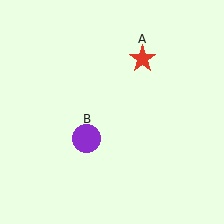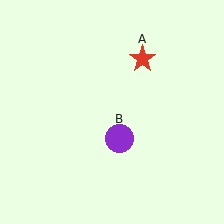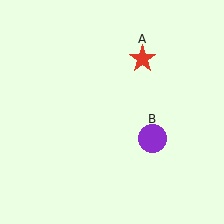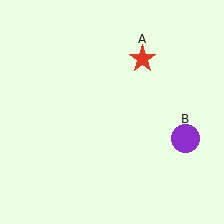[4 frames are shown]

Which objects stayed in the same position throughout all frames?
Red star (object A) remained stationary.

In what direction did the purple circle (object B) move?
The purple circle (object B) moved right.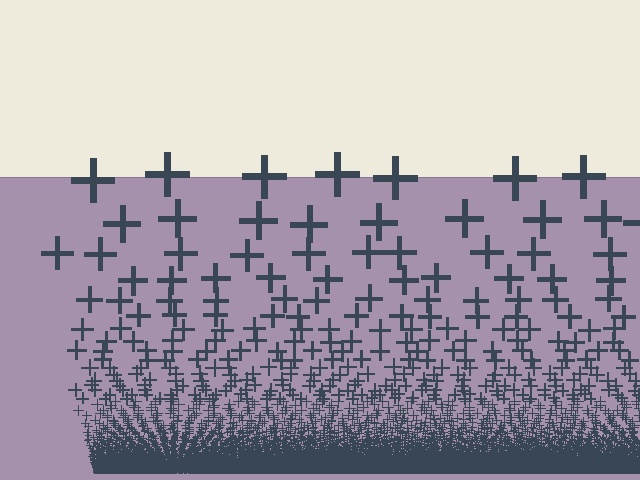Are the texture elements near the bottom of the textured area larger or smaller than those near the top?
Smaller. The gradient is inverted — elements near the bottom are smaller and denser.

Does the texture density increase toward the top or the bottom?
Density increases toward the bottom.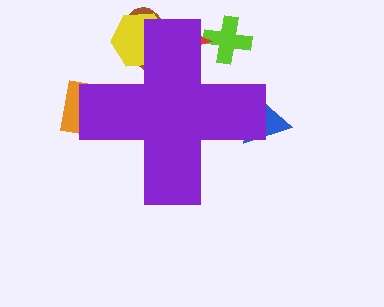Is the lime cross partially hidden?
Yes, the lime cross is partially hidden behind the purple cross.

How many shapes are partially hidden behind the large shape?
6 shapes are partially hidden.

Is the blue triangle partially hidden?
Yes, the blue triangle is partially hidden behind the purple cross.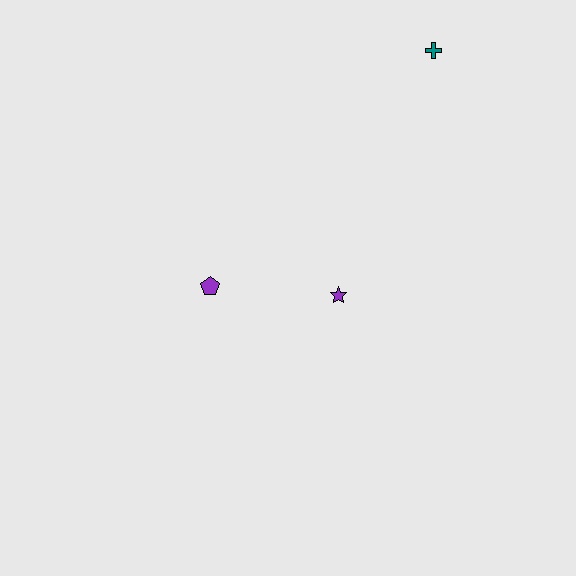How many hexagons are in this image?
There are no hexagons.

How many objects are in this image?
There are 3 objects.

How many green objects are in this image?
There are no green objects.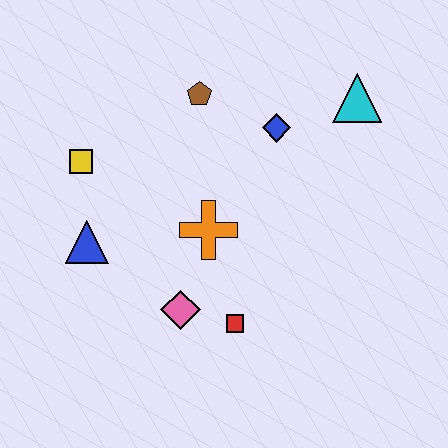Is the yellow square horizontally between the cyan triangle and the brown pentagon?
No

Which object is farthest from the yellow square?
The cyan triangle is farthest from the yellow square.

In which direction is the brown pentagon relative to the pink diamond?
The brown pentagon is above the pink diamond.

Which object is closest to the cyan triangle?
The blue diamond is closest to the cyan triangle.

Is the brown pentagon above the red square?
Yes